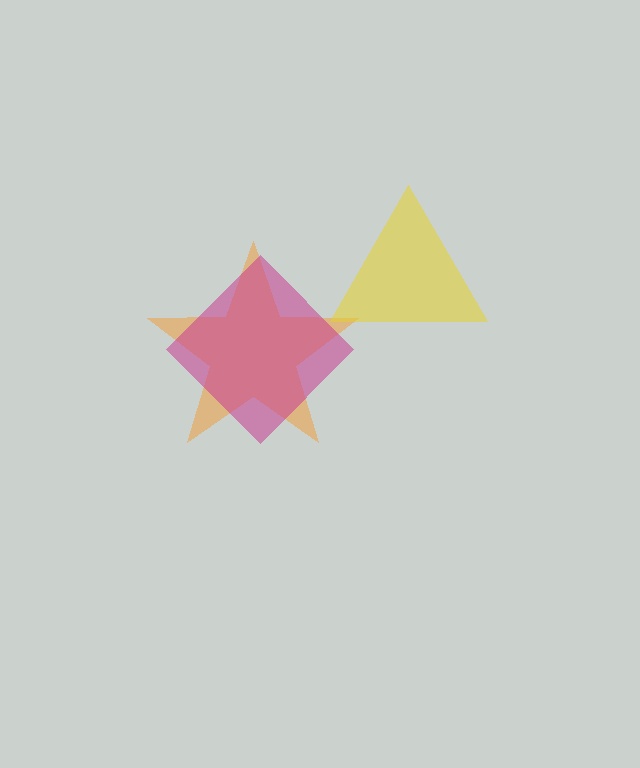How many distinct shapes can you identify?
There are 3 distinct shapes: an orange star, a magenta diamond, a yellow triangle.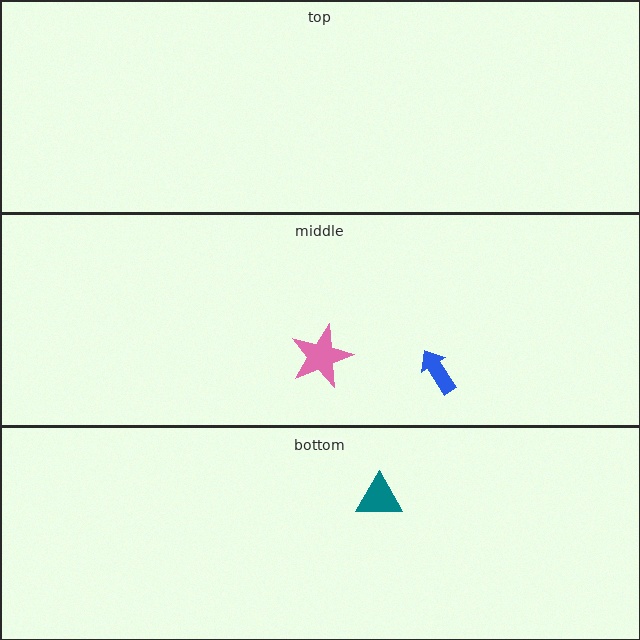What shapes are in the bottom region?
The teal triangle.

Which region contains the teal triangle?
The bottom region.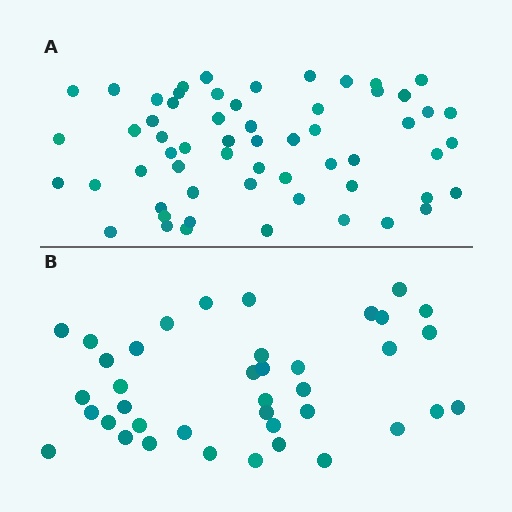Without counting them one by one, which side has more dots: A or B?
Region A (the top region) has more dots.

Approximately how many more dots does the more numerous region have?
Region A has approximately 20 more dots than region B.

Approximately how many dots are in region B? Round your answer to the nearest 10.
About 40 dots. (The exact count is 39, which rounds to 40.)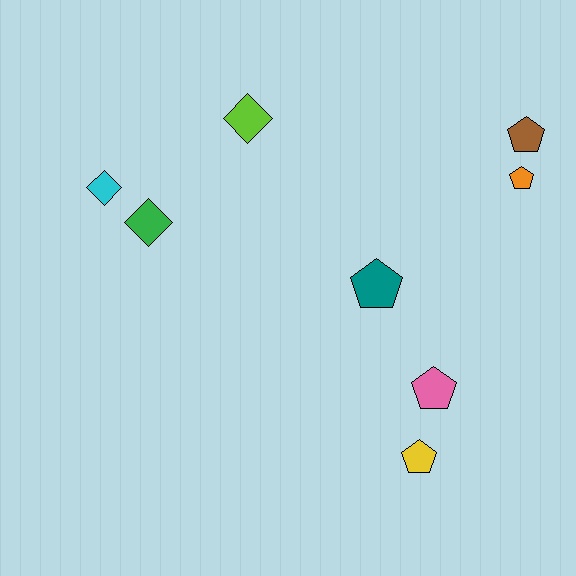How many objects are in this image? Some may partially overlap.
There are 8 objects.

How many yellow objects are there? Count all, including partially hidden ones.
There is 1 yellow object.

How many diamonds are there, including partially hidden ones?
There are 3 diamonds.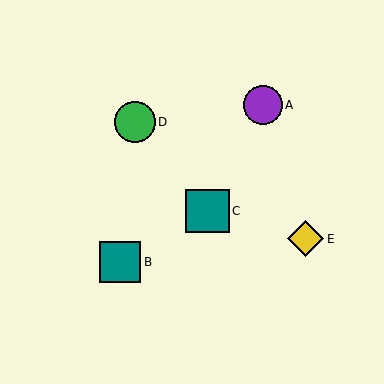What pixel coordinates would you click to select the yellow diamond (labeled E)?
Click at (305, 239) to select the yellow diamond E.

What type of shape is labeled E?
Shape E is a yellow diamond.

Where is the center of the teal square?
The center of the teal square is at (120, 262).